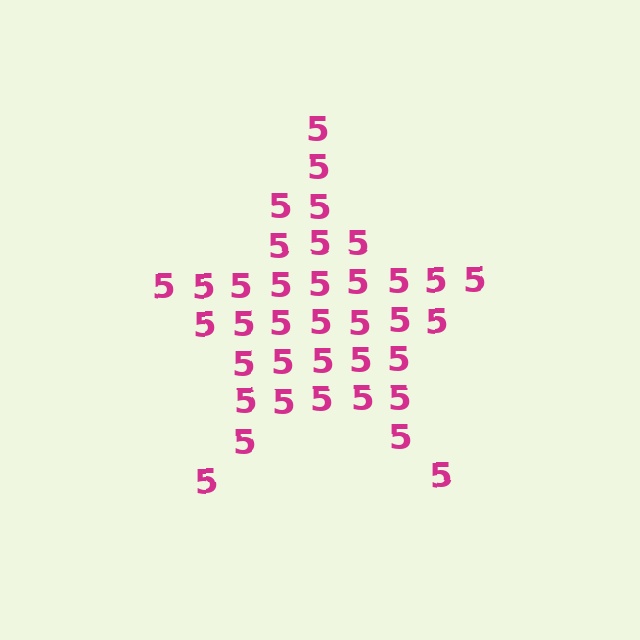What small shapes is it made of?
It is made of small digit 5's.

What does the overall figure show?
The overall figure shows a star.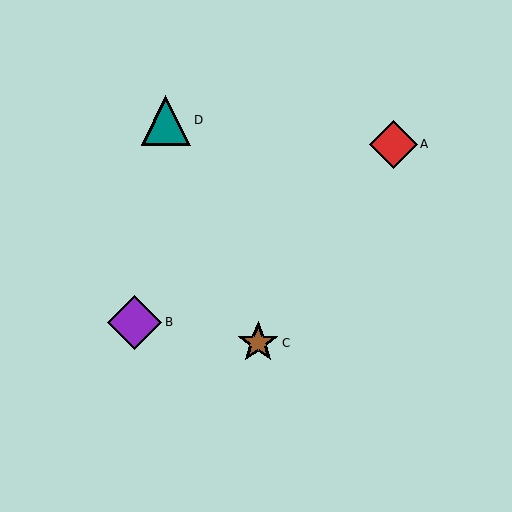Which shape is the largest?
The purple diamond (labeled B) is the largest.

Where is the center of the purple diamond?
The center of the purple diamond is at (135, 322).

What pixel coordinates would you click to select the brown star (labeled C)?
Click at (258, 343) to select the brown star C.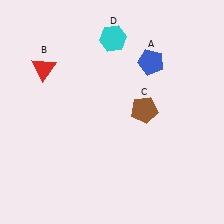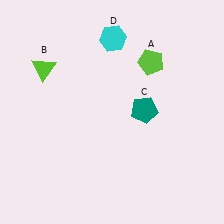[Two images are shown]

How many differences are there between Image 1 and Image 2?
There are 3 differences between the two images.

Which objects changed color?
A changed from blue to lime. B changed from red to lime. C changed from brown to teal.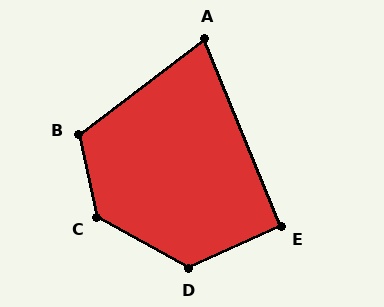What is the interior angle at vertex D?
Approximately 126 degrees (obtuse).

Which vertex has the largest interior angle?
C, at approximately 131 degrees.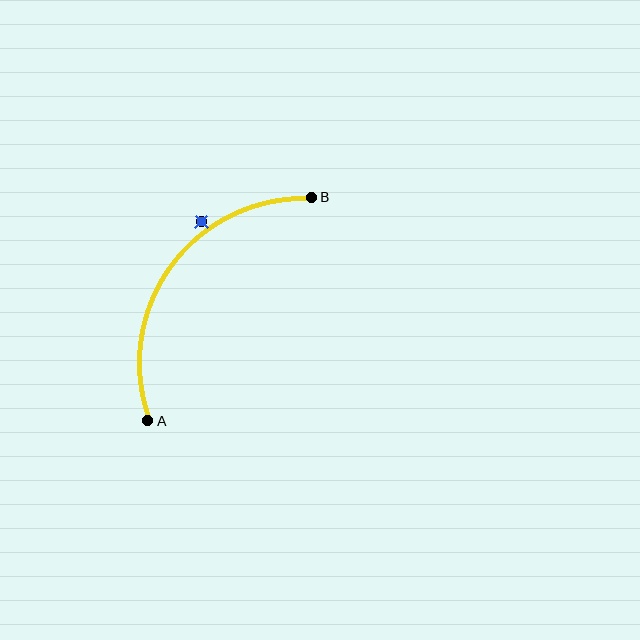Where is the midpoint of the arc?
The arc midpoint is the point on the curve farthest from the straight line joining A and B. It sits above and to the left of that line.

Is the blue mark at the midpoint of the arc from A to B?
No — the blue mark does not lie on the arc at all. It sits slightly outside the curve.